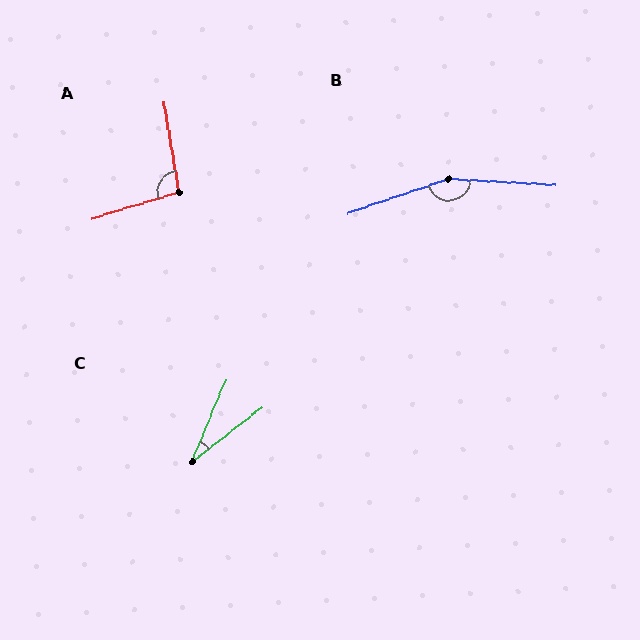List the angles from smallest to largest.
C (29°), A (97°), B (158°).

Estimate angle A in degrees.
Approximately 97 degrees.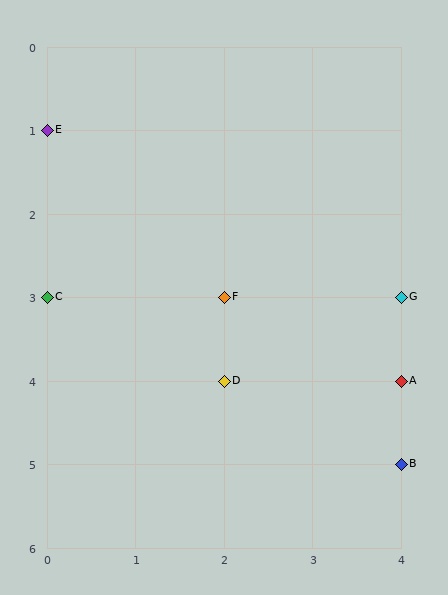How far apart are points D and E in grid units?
Points D and E are 2 columns and 3 rows apart (about 3.6 grid units diagonally).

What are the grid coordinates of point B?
Point B is at grid coordinates (4, 5).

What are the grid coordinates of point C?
Point C is at grid coordinates (0, 3).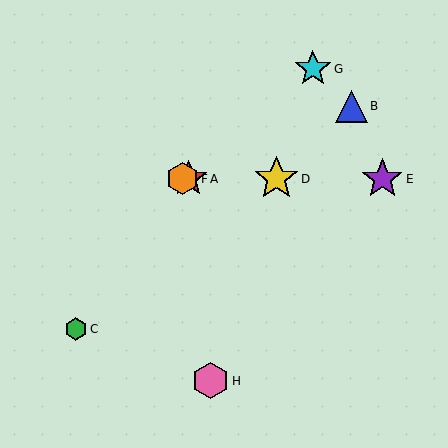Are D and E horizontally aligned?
Yes, both are at y≈179.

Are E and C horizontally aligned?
No, E is at y≈179 and C is at y≈329.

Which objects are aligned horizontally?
Objects A, D, E, F are aligned horizontally.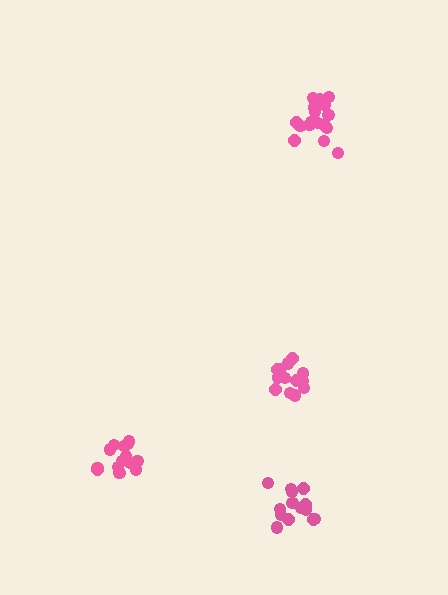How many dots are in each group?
Group 1: 15 dots, Group 2: 14 dots, Group 3: 18 dots, Group 4: 14 dots (61 total).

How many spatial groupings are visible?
There are 4 spatial groupings.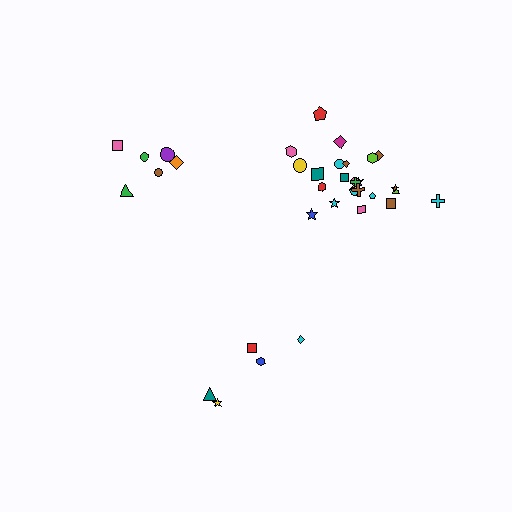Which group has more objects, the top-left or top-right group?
The top-right group.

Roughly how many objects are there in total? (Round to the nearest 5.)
Roughly 35 objects in total.